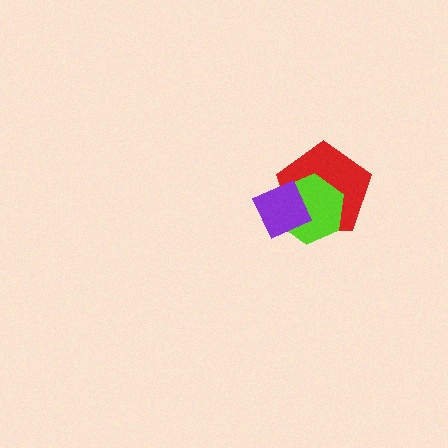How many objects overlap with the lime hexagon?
2 objects overlap with the lime hexagon.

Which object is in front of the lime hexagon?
The purple diamond is in front of the lime hexagon.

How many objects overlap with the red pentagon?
2 objects overlap with the red pentagon.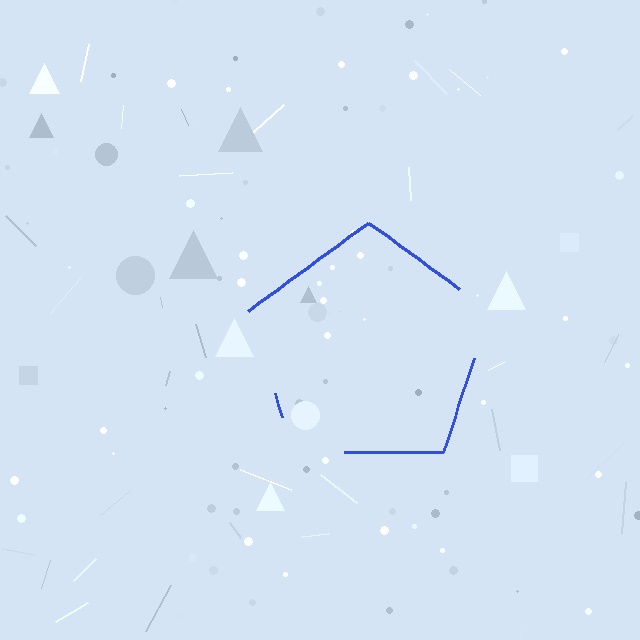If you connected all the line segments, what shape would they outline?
They would outline a pentagon.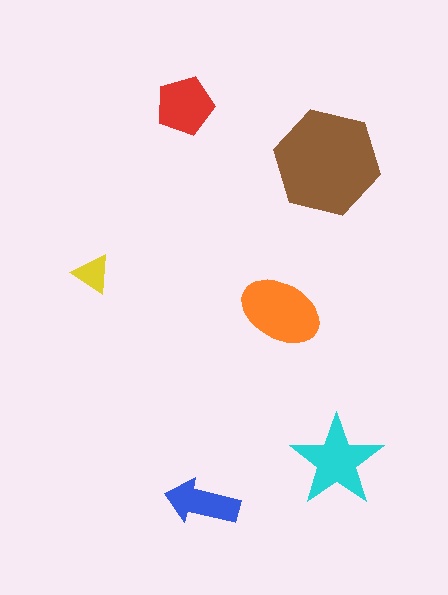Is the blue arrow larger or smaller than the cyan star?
Smaller.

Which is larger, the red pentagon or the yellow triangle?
The red pentagon.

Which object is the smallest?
The yellow triangle.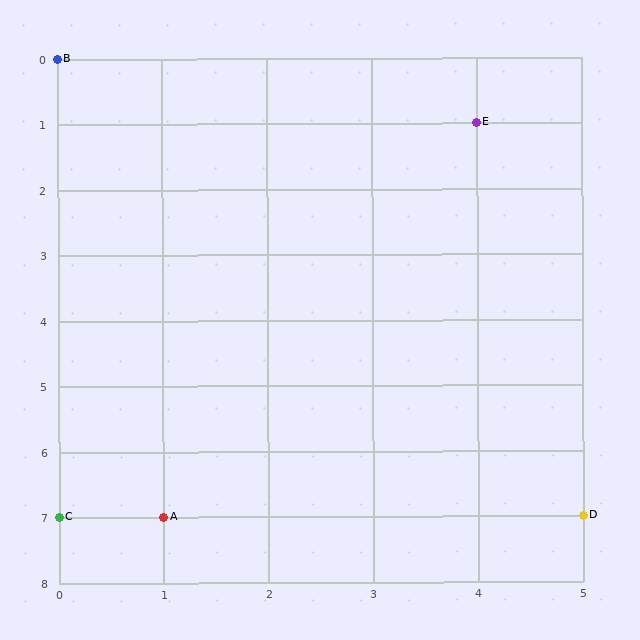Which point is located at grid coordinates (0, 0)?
Point B is at (0, 0).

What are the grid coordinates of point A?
Point A is at grid coordinates (1, 7).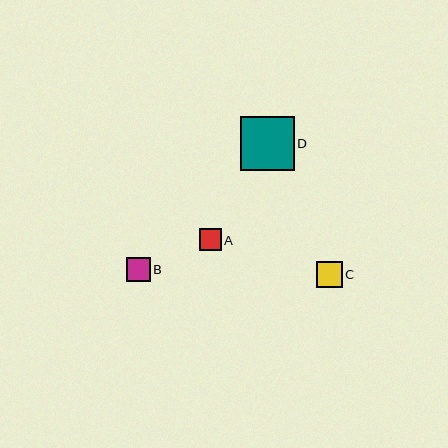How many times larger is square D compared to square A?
Square D is approximately 2.4 times the size of square A.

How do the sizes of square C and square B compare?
Square C and square B are approximately the same size.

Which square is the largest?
Square D is the largest with a size of approximately 54 pixels.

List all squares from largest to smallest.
From largest to smallest: D, C, B, A.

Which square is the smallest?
Square A is the smallest with a size of approximately 22 pixels.